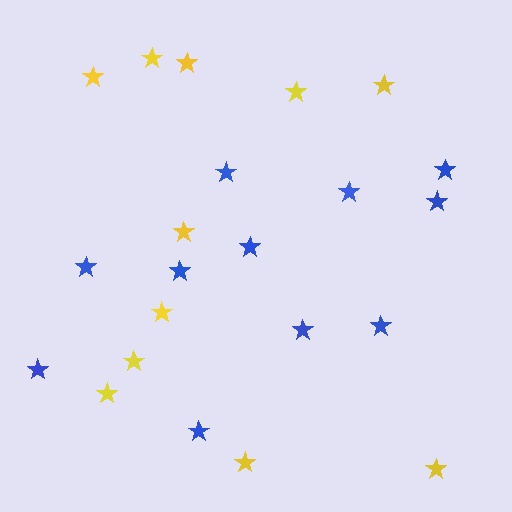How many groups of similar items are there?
There are 2 groups: one group of blue stars (11) and one group of yellow stars (11).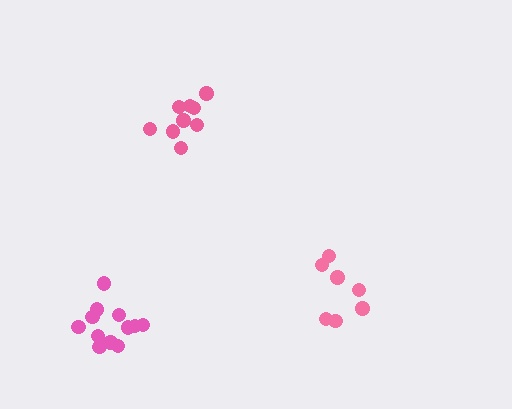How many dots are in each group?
Group 1: 9 dots, Group 2: 8 dots, Group 3: 12 dots (29 total).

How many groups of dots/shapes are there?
There are 3 groups.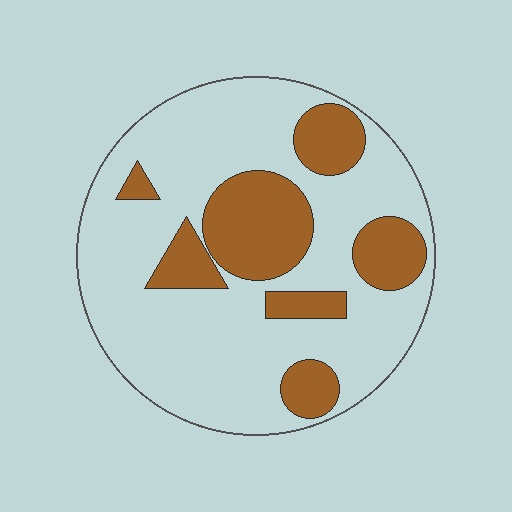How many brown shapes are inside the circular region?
7.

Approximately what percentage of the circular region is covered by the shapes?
Approximately 25%.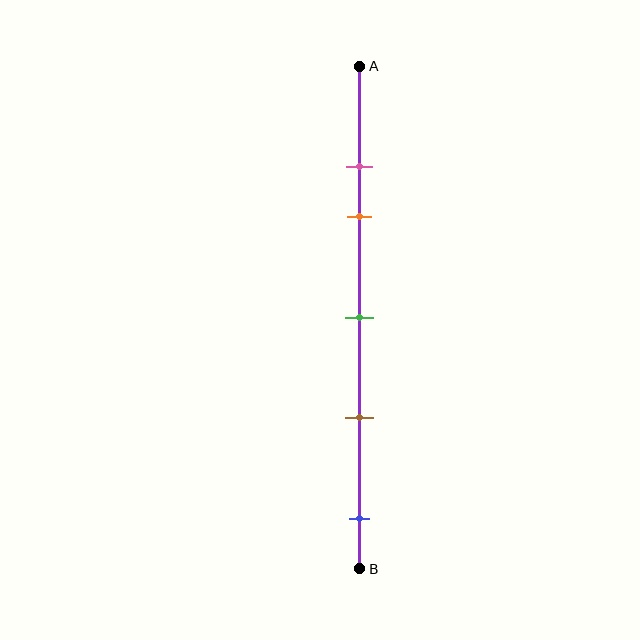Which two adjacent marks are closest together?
The pink and orange marks are the closest adjacent pair.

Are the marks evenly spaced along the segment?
No, the marks are not evenly spaced.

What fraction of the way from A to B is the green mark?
The green mark is approximately 50% (0.5) of the way from A to B.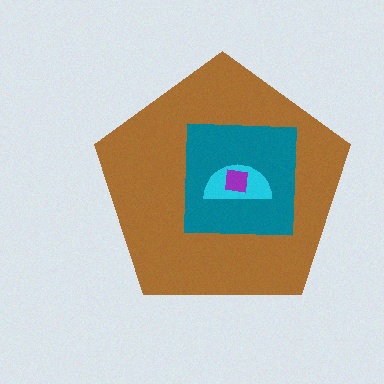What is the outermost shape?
The brown pentagon.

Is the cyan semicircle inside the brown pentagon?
Yes.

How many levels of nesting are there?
4.